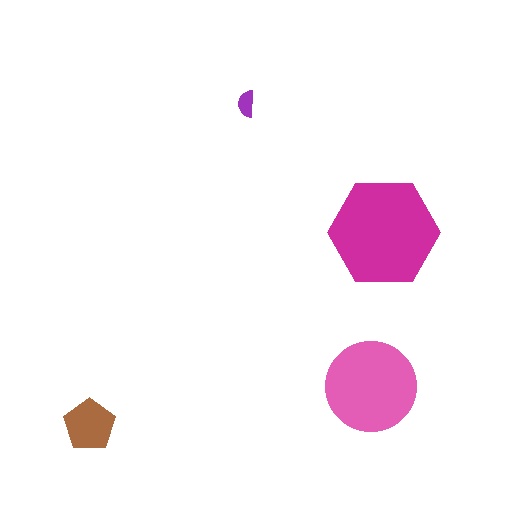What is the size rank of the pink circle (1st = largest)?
2nd.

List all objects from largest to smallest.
The magenta hexagon, the pink circle, the brown pentagon, the purple semicircle.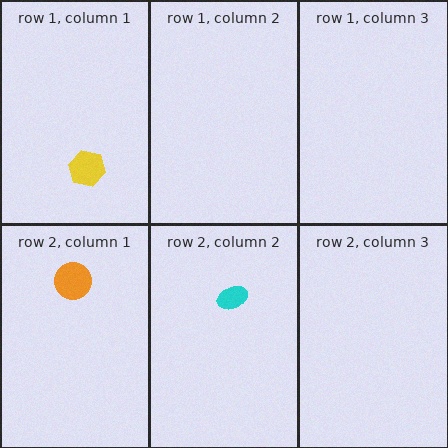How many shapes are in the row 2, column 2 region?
1.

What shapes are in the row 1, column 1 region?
The yellow hexagon.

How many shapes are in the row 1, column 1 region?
1.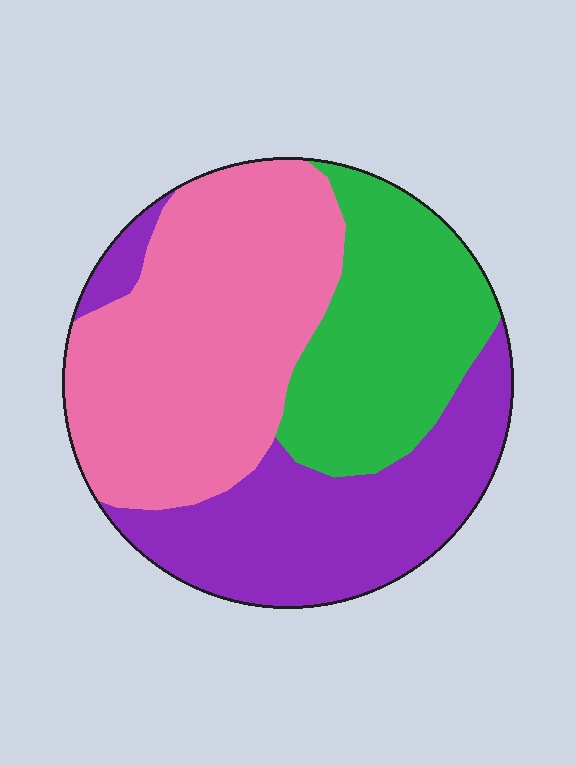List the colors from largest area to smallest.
From largest to smallest: pink, purple, green.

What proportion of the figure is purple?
Purple takes up about one third (1/3) of the figure.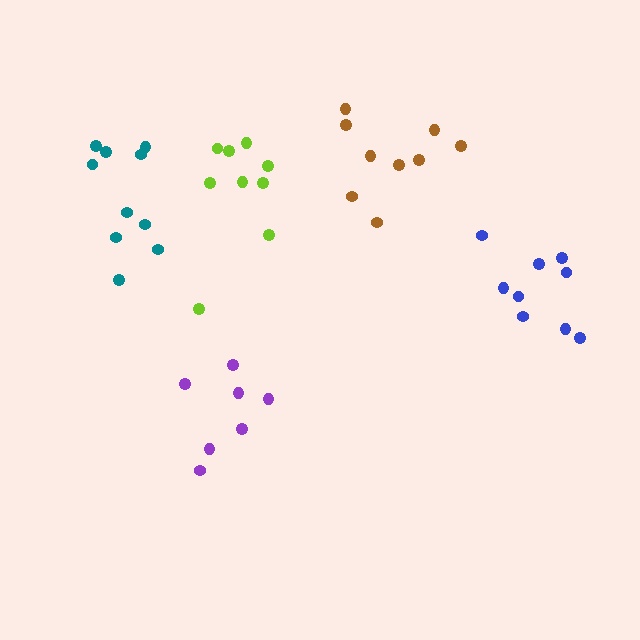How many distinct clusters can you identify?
There are 5 distinct clusters.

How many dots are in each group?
Group 1: 9 dots, Group 2: 9 dots, Group 3: 10 dots, Group 4: 7 dots, Group 5: 9 dots (44 total).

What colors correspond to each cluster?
The clusters are colored: brown, lime, teal, purple, blue.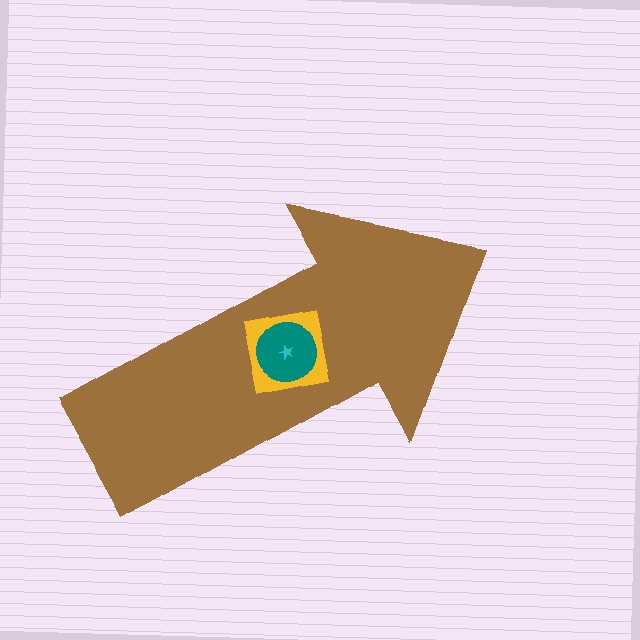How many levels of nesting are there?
4.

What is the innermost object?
The cyan star.